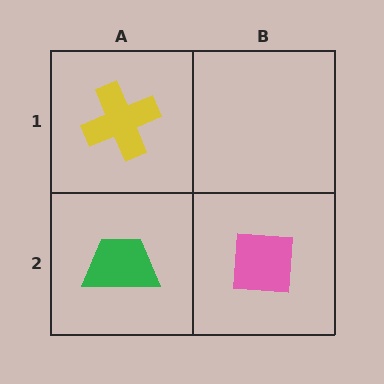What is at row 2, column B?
A pink square.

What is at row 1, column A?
A yellow cross.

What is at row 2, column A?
A green trapezoid.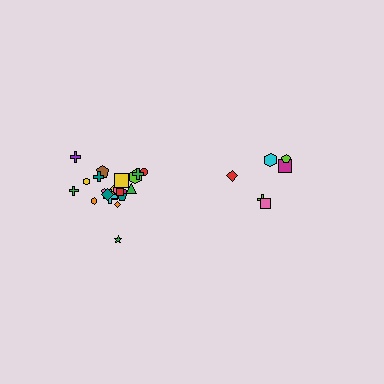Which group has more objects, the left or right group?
The left group.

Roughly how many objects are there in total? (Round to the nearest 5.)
Roughly 30 objects in total.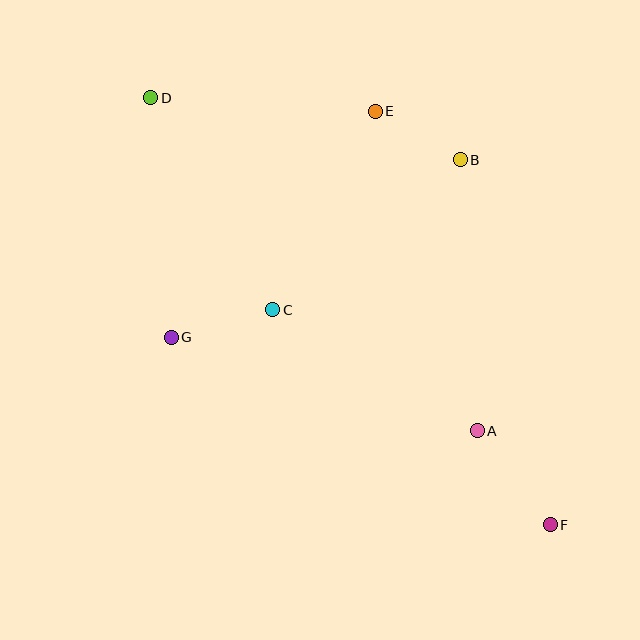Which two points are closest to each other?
Points B and E are closest to each other.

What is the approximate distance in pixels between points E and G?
The distance between E and G is approximately 304 pixels.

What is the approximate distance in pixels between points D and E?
The distance between D and E is approximately 225 pixels.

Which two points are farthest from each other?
Points D and F are farthest from each other.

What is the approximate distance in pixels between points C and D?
The distance between C and D is approximately 245 pixels.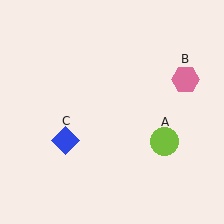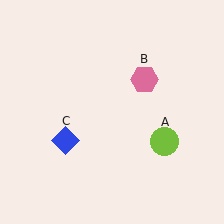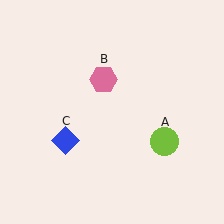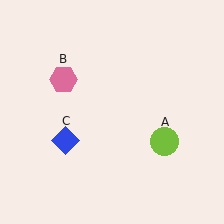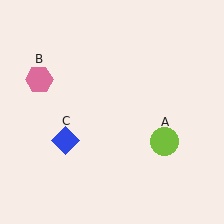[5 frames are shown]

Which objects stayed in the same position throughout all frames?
Lime circle (object A) and blue diamond (object C) remained stationary.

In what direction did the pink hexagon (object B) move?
The pink hexagon (object B) moved left.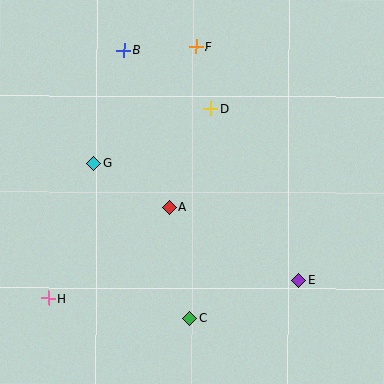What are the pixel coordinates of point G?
Point G is at (94, 163).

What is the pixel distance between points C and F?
The distance between C and F is 271 pixels.